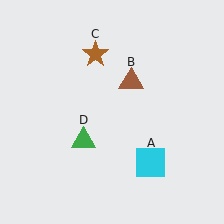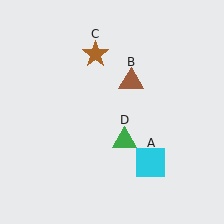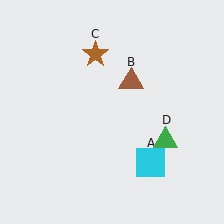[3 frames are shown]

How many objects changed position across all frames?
1 object changed position: green triangle (object D).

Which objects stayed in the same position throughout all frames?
Cyan square (object A) and brown triangle (object B) and brown star (object C) remained stationary.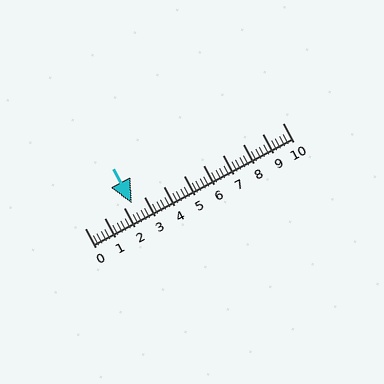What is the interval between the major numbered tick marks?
The major tick marks are spaced 1 units apart.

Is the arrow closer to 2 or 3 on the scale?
The arrow is closer to 2.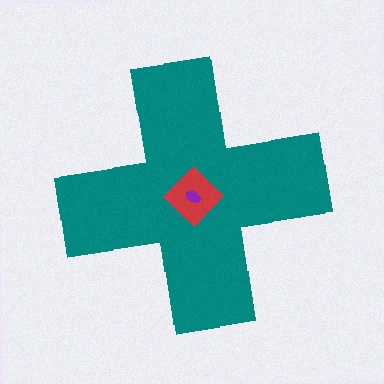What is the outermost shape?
The teal cross.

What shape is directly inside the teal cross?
The red diamond.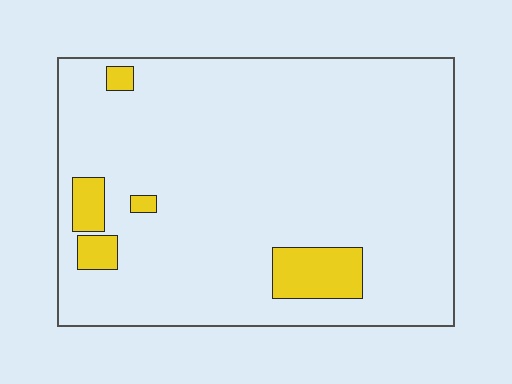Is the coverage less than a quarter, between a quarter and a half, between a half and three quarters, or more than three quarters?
Less than a quarter.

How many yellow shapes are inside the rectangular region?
5.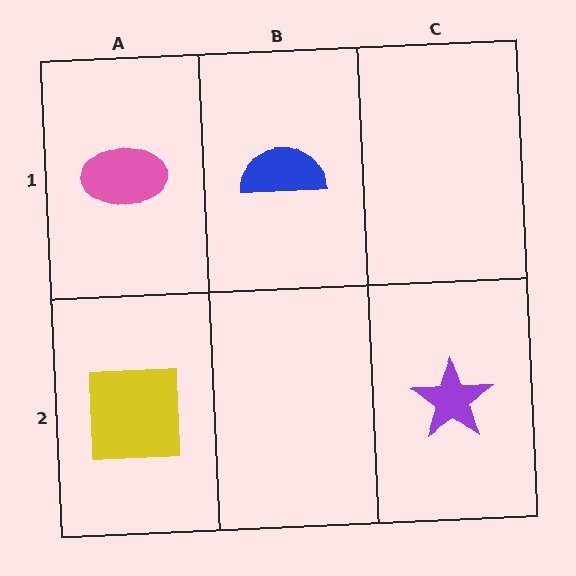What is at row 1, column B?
A blue semicircle.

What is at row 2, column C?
A purple star.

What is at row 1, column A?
A pink ellipse.